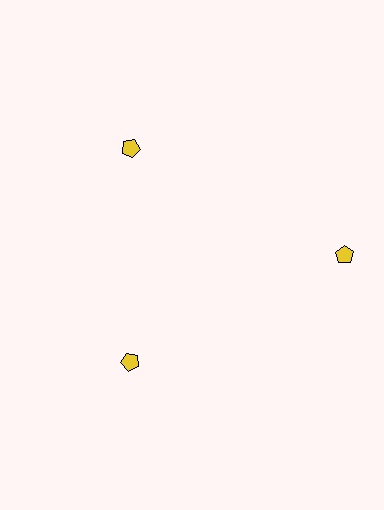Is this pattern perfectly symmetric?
No. The 3 yellow pentagons are arranged in a ring, but one element near the 3 o'clock position is pushed outward from the center, breaking the 3-fold rotational symmetry.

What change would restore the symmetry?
The symmetry would be restored by moving it inward, back onto the ring so that all 3 pentagons sit at equal angles and equal distance from the center.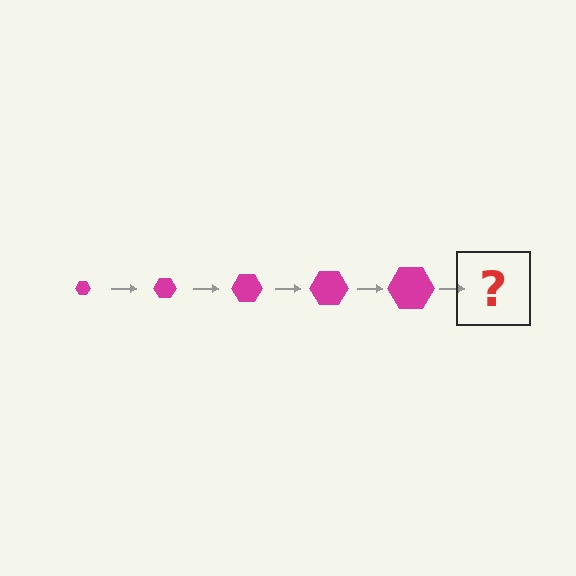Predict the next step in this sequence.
The next step is a magenta hexagon, larger than the previous one.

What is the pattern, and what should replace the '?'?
The pattern is that the hexagon gets progressively larger each step. The '?' should be a magenta hexagon, larger than the previous one.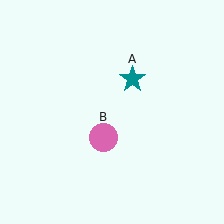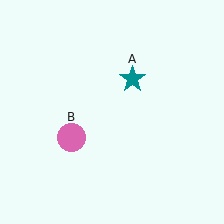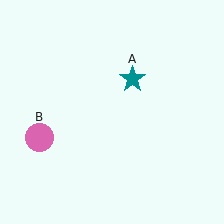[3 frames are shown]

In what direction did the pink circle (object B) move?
The pink circle (object B) moved left.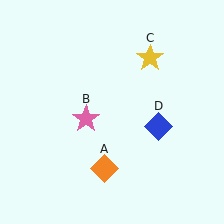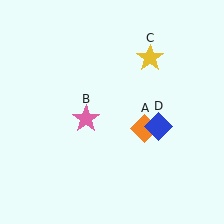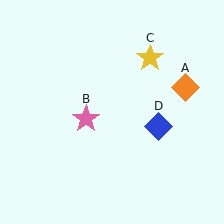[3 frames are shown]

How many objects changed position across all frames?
1 object changed position: orange diamond (object A).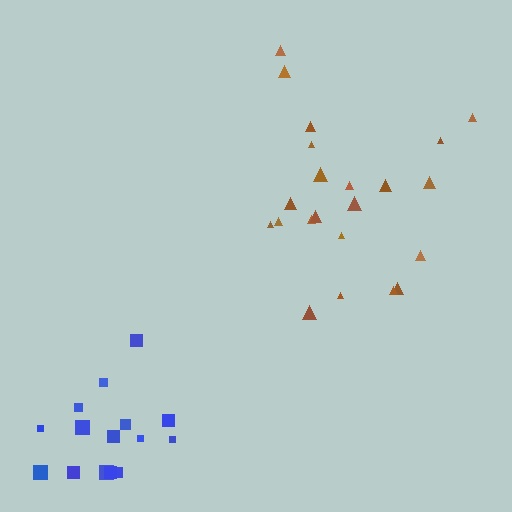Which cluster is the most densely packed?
Brown.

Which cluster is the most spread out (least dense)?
Blue.